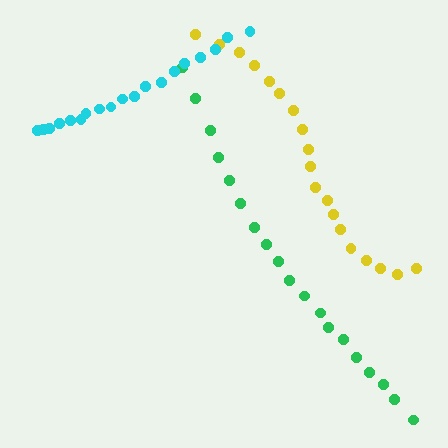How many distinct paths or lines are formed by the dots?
There are 3 distinct paths.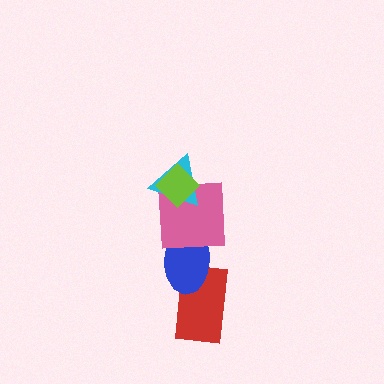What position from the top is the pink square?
The pink square is 3rd from the top.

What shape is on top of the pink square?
The cyan triangle is on top of the pink square.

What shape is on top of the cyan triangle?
The lime diamond is on top of the cyan triangle.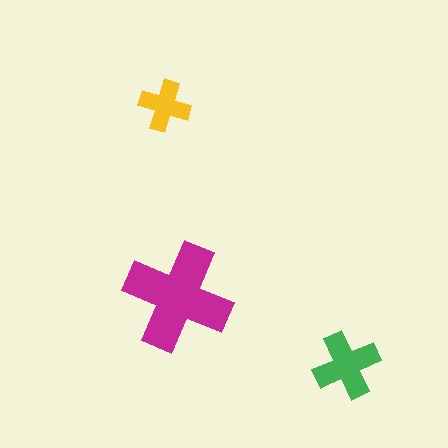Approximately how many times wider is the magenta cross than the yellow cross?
About 2 times wider.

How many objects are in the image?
There are 3 objects in the image.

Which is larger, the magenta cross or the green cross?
The magenta one.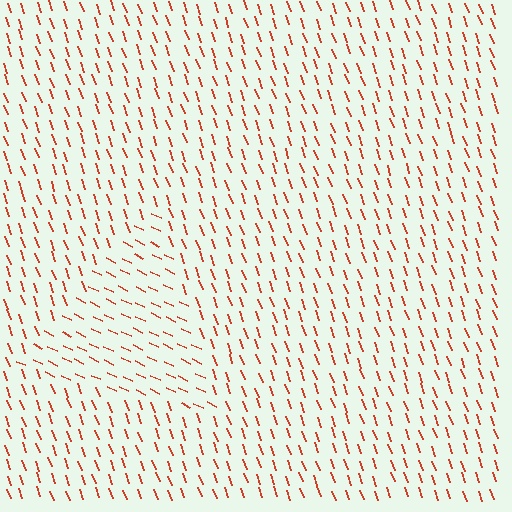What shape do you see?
I see a triangle.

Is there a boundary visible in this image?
Yes, there is a texture boundary formed by a change in line orientation.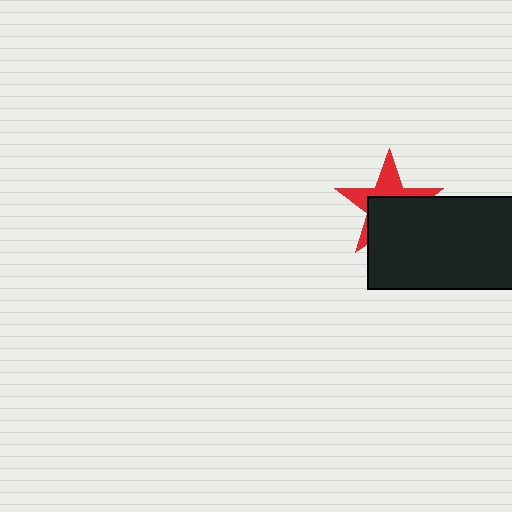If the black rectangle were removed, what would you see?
You would see the complete red star.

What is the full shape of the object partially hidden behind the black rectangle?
The partially hidden object is a red star.